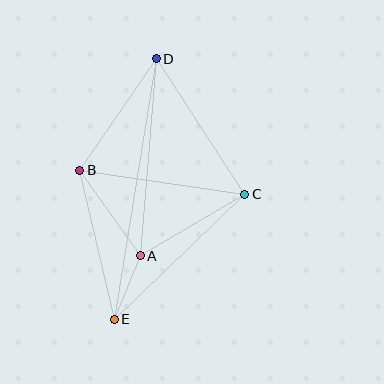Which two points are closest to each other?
Points A and E are closest to each other.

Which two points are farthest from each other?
Points D and E are farthest from each other.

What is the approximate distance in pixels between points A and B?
The distance between A and B is approximately 105 pixels.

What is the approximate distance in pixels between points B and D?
The distance between B and D is approximately 136 pixels.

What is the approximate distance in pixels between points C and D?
The distance between C and D is approximately 162 pixels.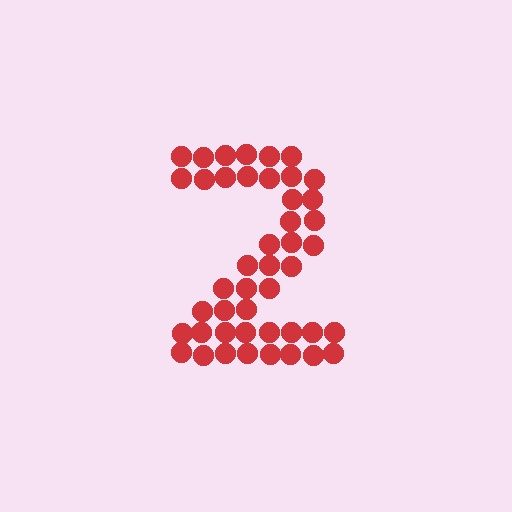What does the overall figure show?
The overall figure shows the digit 2.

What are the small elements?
The small elements are circles.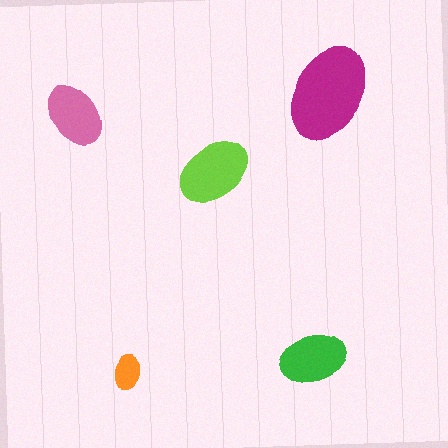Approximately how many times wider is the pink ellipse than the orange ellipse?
About 2 times wider.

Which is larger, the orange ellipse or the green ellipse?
The green one.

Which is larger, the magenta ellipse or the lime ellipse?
The magenta one.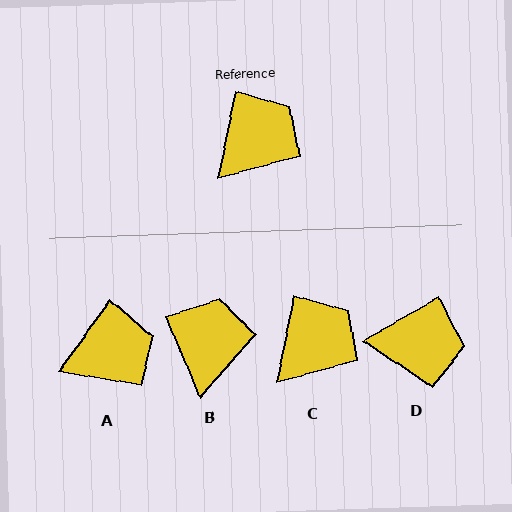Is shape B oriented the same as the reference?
No, it is off by about 34 degrees.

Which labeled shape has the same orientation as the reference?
C.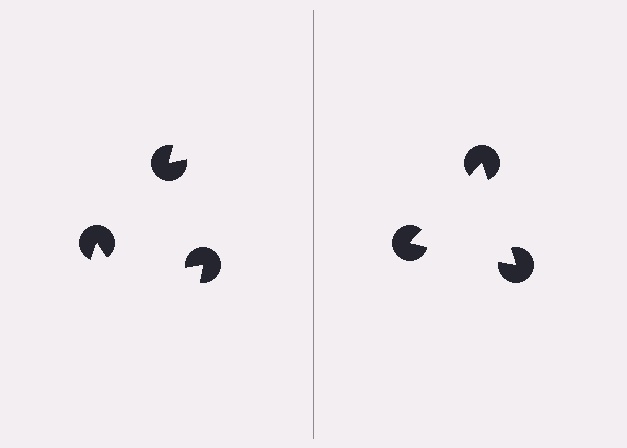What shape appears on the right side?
An illusory triangle.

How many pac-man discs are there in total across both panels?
6 — 3 on each side.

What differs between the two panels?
The pac-man discs are positioned identically on both sides; only the wedge orientations differ. On the right they align to a triangle; on the left they are misaligned.